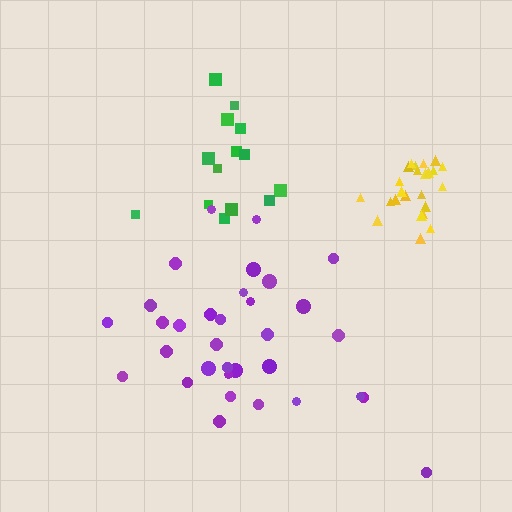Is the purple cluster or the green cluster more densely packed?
Green.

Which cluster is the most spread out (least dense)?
Purple.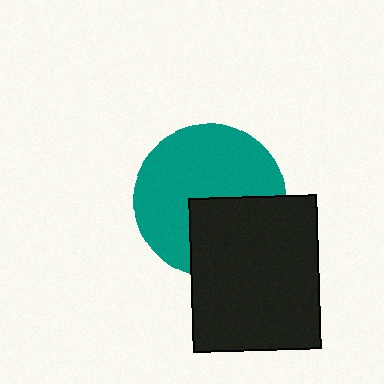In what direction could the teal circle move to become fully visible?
The teal circle could move up. That would shift it out from behind the black rectangle entirely.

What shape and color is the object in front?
The object in front is a black rectangle.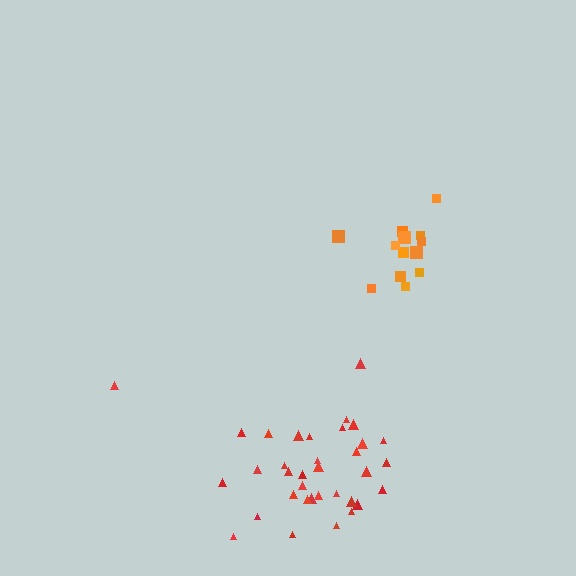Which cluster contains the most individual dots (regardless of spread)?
Red (35).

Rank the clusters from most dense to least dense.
orange, red.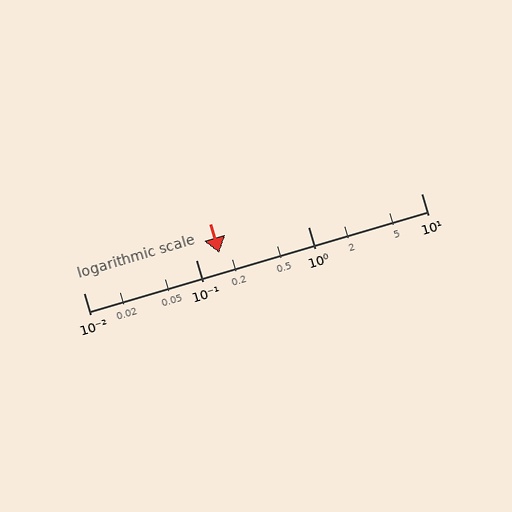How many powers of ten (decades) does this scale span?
The scale spans 3 decades, from 0.01 to 10.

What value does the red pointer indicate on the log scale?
The pointer indicates approximately 0.16.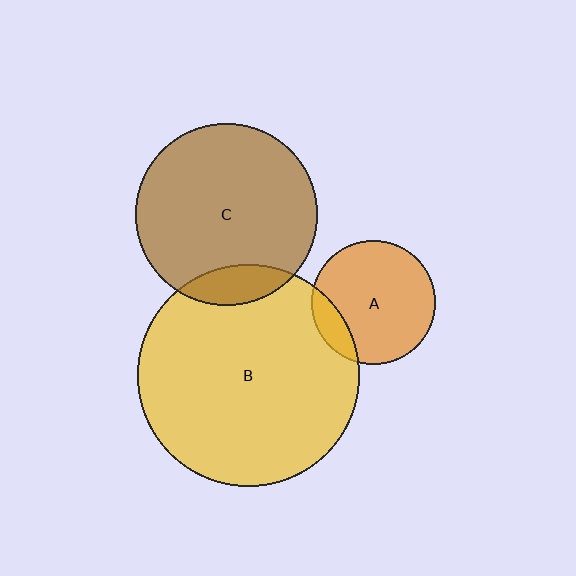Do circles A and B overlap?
Yes.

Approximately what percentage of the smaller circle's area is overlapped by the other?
Approximately 15%.